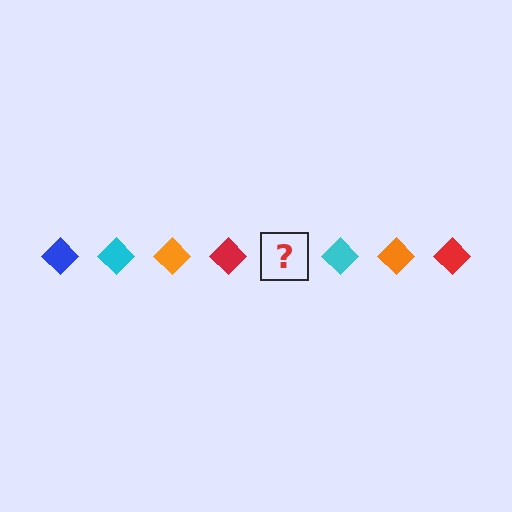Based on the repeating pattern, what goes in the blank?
The blank should be a blue diamond.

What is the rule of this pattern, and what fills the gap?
The rule is that the pattern cycles through blue, cyan, orange, red diamonds. The gap should be filled with a blue diamond.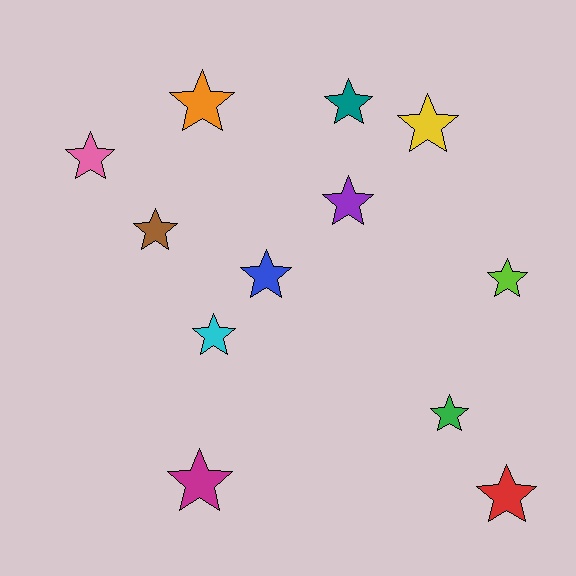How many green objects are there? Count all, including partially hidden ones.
There is 1 green object.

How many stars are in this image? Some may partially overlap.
There are 12 stars.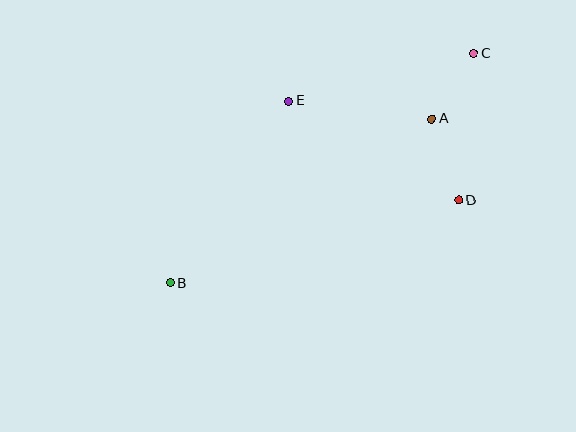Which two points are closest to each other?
Points A and C are closest to each other.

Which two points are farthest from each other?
Points B and C are farthest from each other.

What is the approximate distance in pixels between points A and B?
The distance between A and B is approximately 308 pixels.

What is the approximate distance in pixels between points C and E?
The distance between C and E is approximately 191 pixels.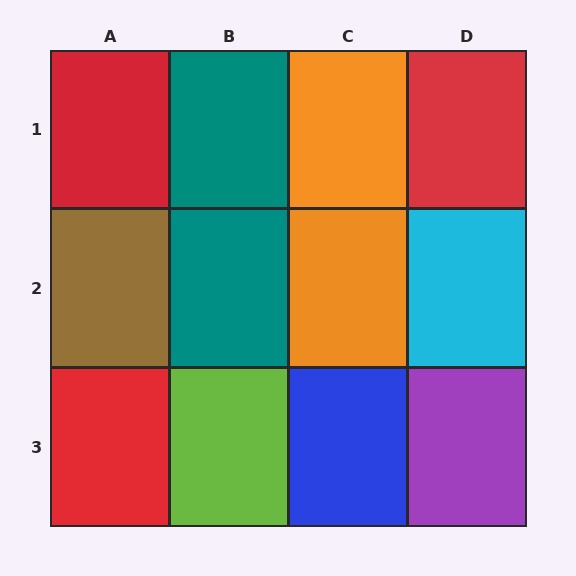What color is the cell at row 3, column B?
Lime.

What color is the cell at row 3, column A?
Red.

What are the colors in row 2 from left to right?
Brown, teal, orange, cyan.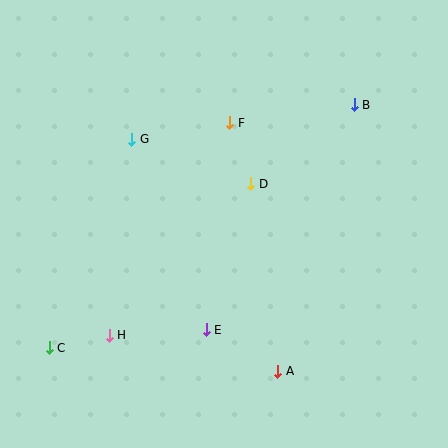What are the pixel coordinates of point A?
Point A is at (278, 371).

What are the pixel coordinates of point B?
Point B is at (354, 105).